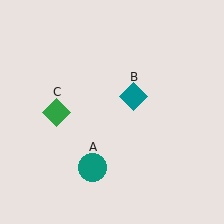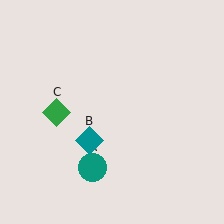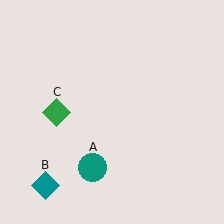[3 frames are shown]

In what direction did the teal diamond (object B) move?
The teal diamond (object B) moved down and to the left.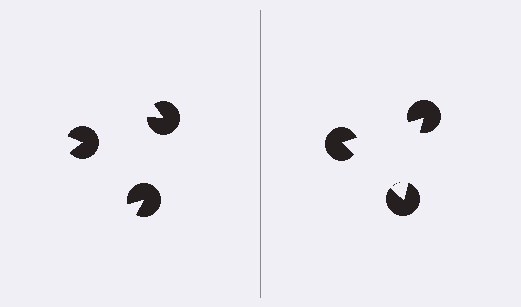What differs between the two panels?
The pac-man discs are positioned identically on both sides; only the wedge orientations differ. On the right they align to a triangle; on the left they are misaligned.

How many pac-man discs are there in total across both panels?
6 — 3 on each side.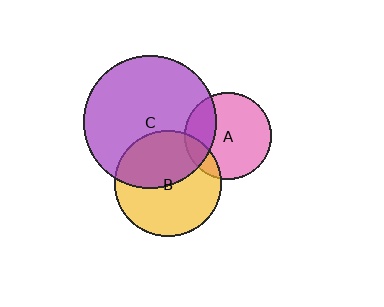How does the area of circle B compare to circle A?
Approximately 1.5 times.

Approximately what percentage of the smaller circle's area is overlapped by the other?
Approximately 15%.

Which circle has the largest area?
Circle C (purple).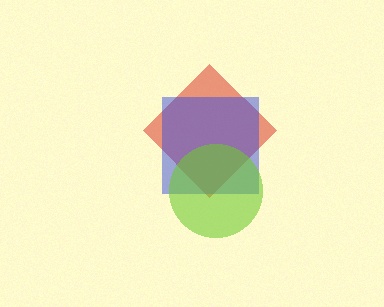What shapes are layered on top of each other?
The layered shapes are: a red diamond, a blue square, a lime circle.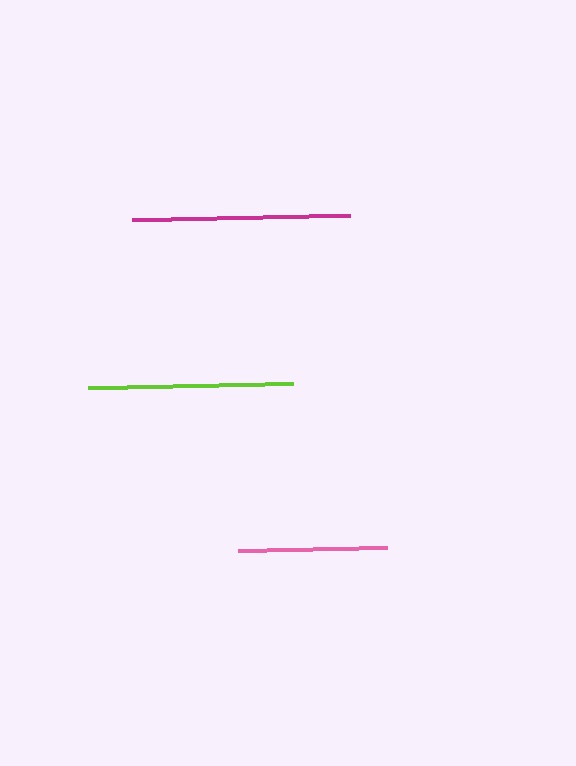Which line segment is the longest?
The magenta line is the longest at approximately 218 pixels.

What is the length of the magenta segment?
The magenta segment is approximately 218 pixels long.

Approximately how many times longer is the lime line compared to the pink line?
The lime line is approximately 1.4 times the length of the pink line.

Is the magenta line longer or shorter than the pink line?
The magenta line is longer than the pink line.